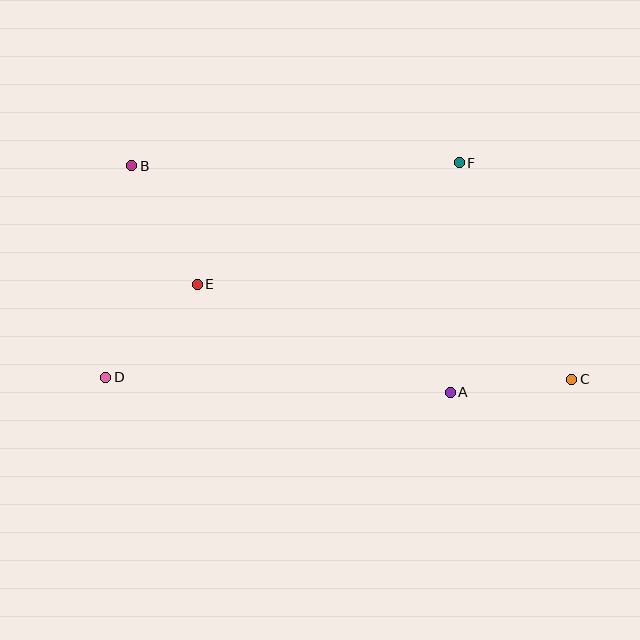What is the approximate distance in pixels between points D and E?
The distance between D and E is approximately 131 pixels.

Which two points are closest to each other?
Points A and C are closest to each other.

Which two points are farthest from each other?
Points B and C are farthest from each other.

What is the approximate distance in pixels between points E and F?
The distance between E and F is approximately 289 pixels.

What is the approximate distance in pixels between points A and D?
The distance between A and D is approximately 345 pixels.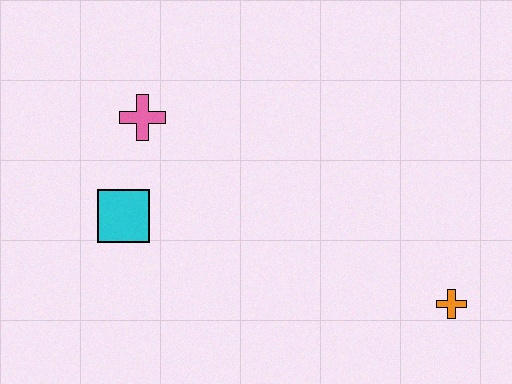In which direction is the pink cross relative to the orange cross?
The pink cross is to the left of the orange cross.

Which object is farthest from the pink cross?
The orange cross is farthest from the pink cross.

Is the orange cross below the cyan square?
Yes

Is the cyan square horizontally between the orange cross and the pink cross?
No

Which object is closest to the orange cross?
The cyan square is closest to the orange cross.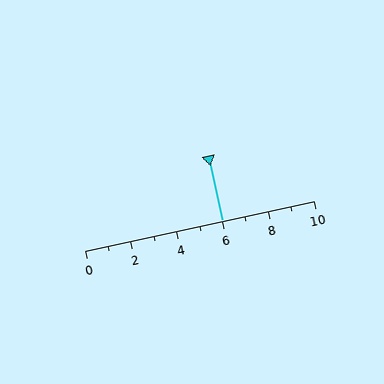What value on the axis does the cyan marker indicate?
The marker indicates approximately 6.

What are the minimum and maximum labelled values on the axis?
The axis runs from 0 to 10.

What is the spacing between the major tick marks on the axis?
The major ticks are spaced 2 apart.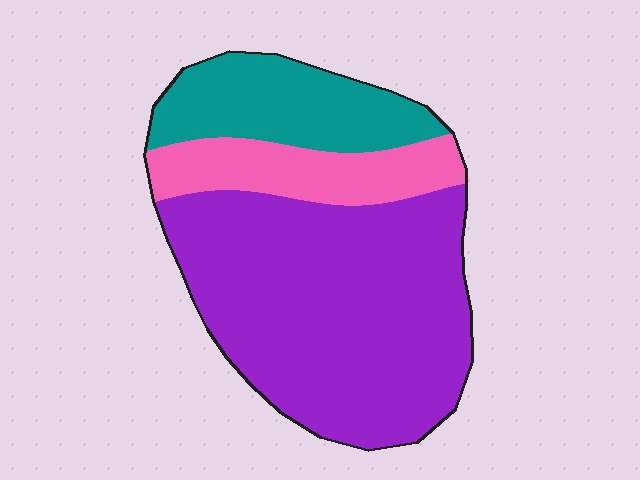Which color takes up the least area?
Pink, at roughly 15%.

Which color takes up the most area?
Purple, at roughly 60%.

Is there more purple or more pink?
Purple.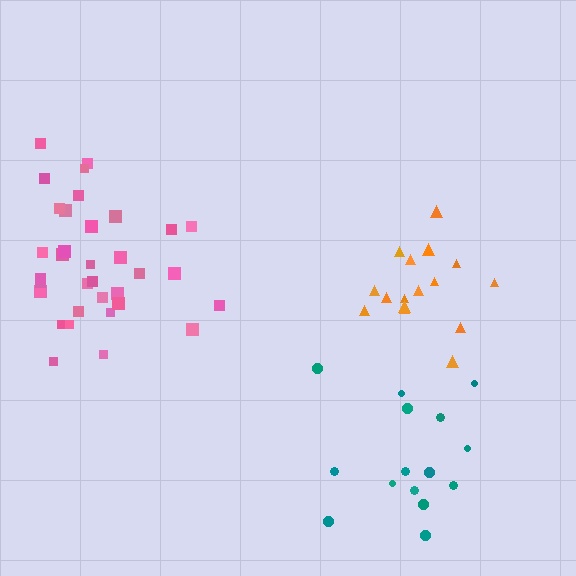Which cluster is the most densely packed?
Pink.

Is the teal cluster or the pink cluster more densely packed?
Pink.